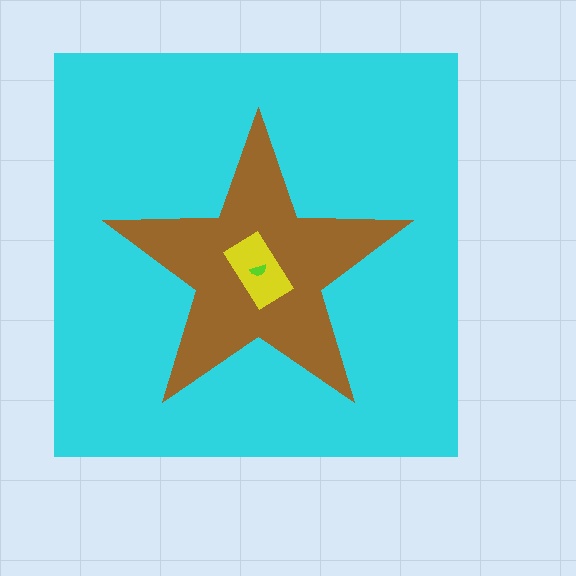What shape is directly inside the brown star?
The yellow rectangle.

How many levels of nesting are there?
4.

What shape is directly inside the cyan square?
The brown star.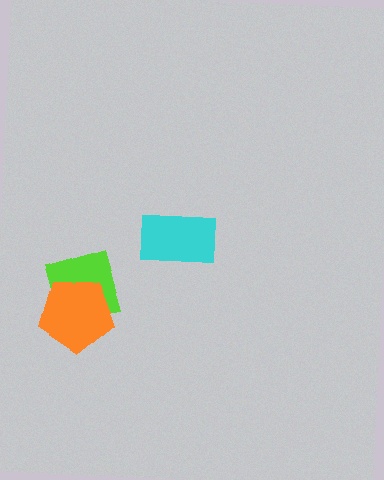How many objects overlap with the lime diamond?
1 object overlaps with the lime diamond.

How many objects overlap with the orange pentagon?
1 object overlaps with the orange pentagon.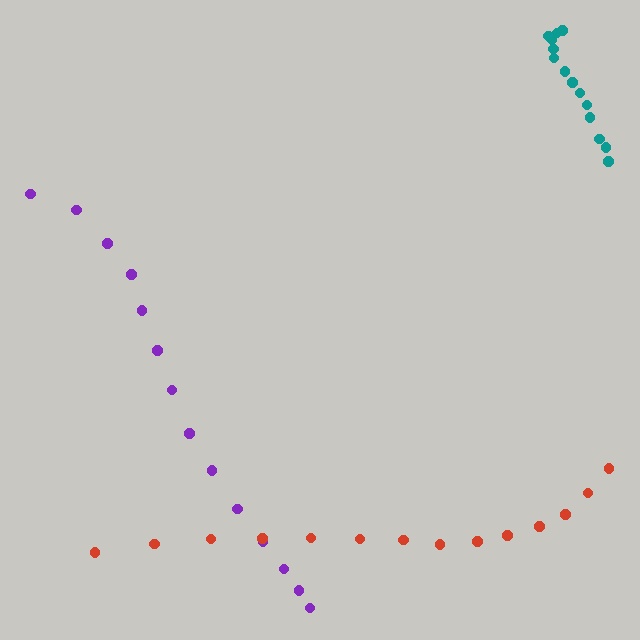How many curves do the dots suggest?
There are 3 distinct paths.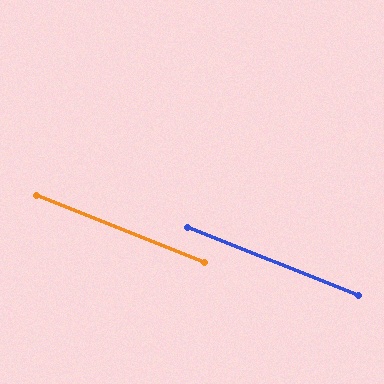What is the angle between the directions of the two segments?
Approximately 0 degrees.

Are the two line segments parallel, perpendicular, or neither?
Parallel — their directions differ by only 0.2°.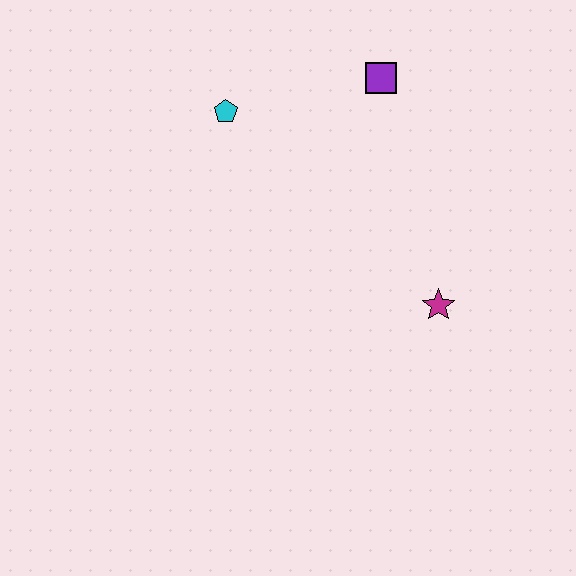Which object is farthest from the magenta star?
The cyan pentagon is farthest from the magenta star.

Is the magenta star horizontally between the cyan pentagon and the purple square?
No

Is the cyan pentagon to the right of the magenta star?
No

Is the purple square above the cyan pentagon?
Yes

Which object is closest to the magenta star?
The purple square is closest to the magenta star.